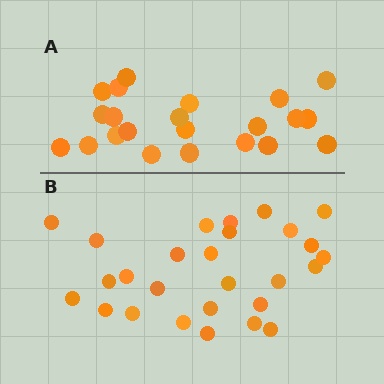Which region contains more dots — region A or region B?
Region B (the bottom region) has more dots.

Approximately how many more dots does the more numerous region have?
Region B has about 5 more dots than region A.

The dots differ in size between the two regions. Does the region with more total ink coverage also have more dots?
No. Region A has more total ink coverage because its dots are larger, but region B actually contains more individual dots. Total area can be misleading — the number of items is what matters here.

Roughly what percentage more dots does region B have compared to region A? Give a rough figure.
About 25% more.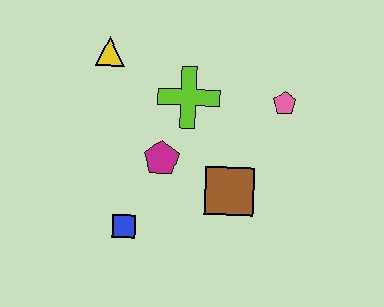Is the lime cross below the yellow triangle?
Yes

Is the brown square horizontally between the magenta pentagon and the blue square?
No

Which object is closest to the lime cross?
The magenta pentagon is closest to the lime cross.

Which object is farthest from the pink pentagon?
The blue square is farthest from the pink pentagon.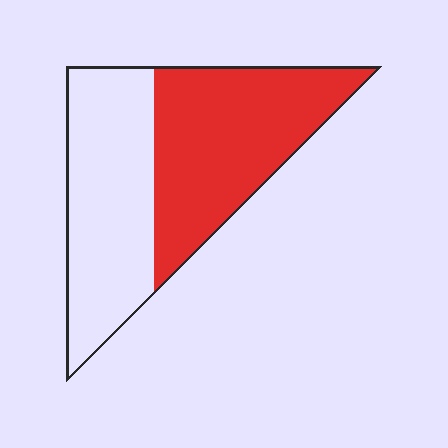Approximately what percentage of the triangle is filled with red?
Approximately 50%.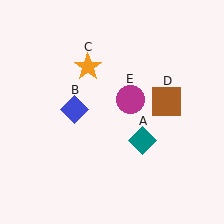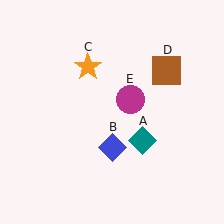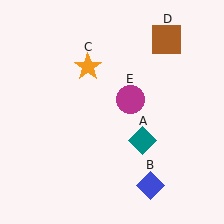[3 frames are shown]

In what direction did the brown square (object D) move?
The brown square (object D) moved up.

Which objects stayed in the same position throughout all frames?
Teal diamond (object A) and orange star (object C) and magenta circle (object E) remained stationary.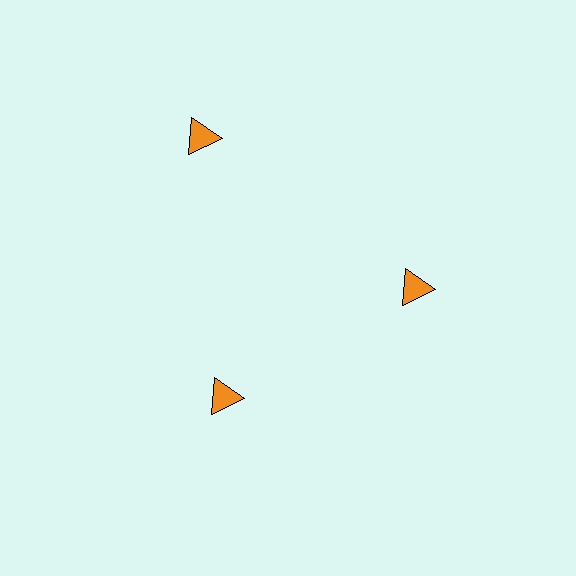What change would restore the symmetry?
The symmetry would be restored by moving it inward, back onto the ring so that all 3 triangles sit at equal angles and equal distance from the center.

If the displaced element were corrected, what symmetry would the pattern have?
It would have 3-fold rotational symmetry — the pattern would map onto itself every 120 degrees.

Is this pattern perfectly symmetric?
No. The 3 orange triangles are arranged in a ring, but one element near the 11 o'clock position is pushed outward from the center, breaking the 3-fold rotational symmetry.